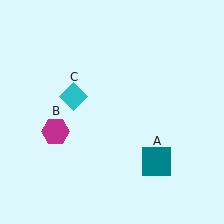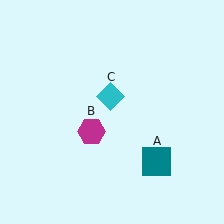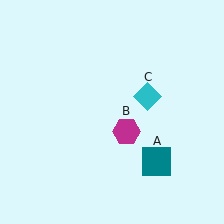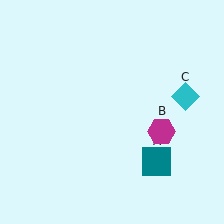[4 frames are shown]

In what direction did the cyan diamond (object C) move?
The cyan diamond (object C) moved right.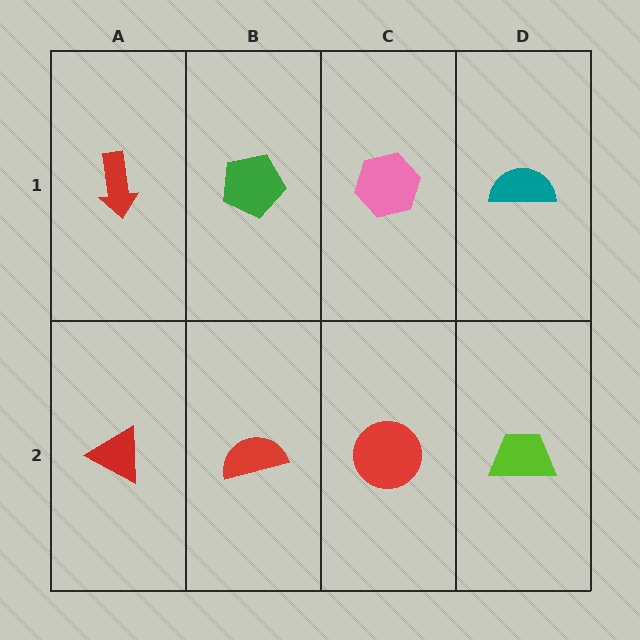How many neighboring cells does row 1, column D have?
2.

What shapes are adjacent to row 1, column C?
A red circle (row 2, column C), a green pentagon (row 1, column B), a teal semicircle (row 1, column D).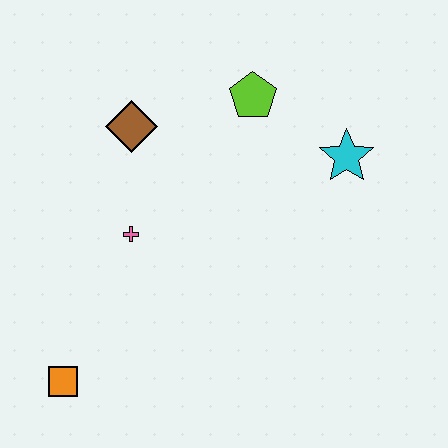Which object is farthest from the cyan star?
The orange square is farthest from the cyan star.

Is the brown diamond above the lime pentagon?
No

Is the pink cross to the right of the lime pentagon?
No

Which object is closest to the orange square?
The pink cross is closest to the orange square.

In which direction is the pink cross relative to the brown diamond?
The pink cross is below the brown diamond.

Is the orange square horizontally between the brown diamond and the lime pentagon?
No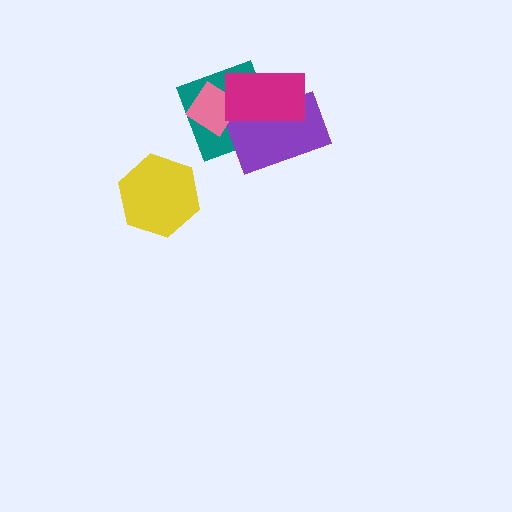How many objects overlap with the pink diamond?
2 objects overlap with the pink diamond.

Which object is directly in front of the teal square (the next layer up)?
The purple rectangle is directly in front of the teal square.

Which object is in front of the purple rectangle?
The magenta rectangle is in front of the purple rectangle.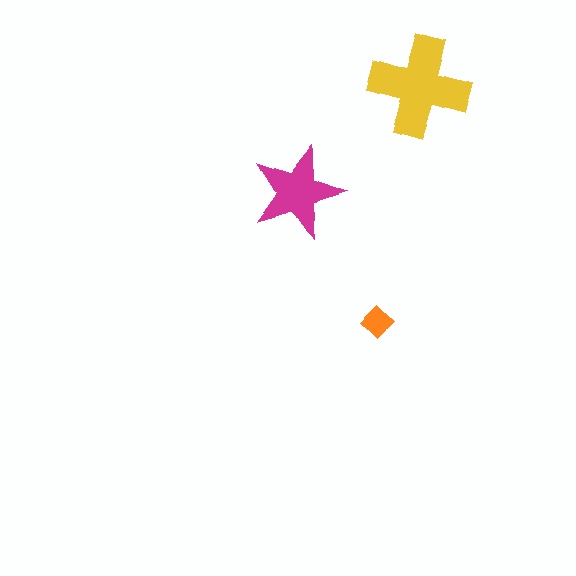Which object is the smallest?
The orange diamond.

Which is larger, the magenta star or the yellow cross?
The yellow cross.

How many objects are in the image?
There are 3 objects in the image.